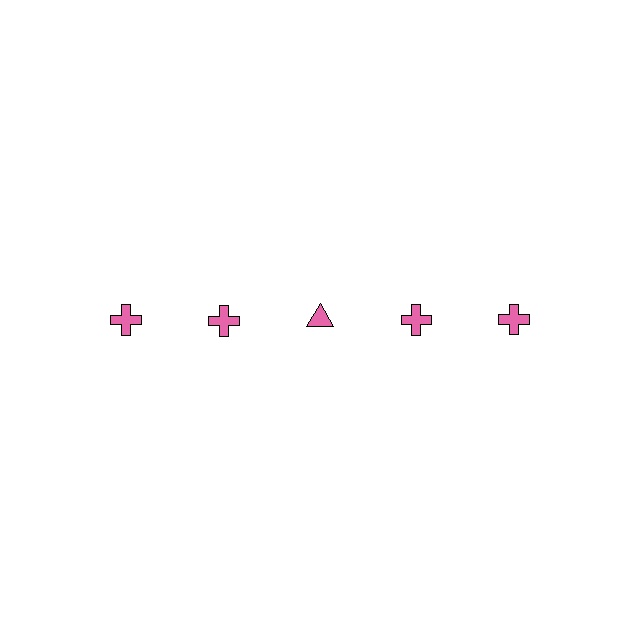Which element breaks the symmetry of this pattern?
The pink triangle in the top row, center column breaks the symmetry. All other shapes are pink crosses.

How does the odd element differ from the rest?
It has a different shape: triangle instead of cross.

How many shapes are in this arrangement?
There are 5 shapes arranged in a grid pattern.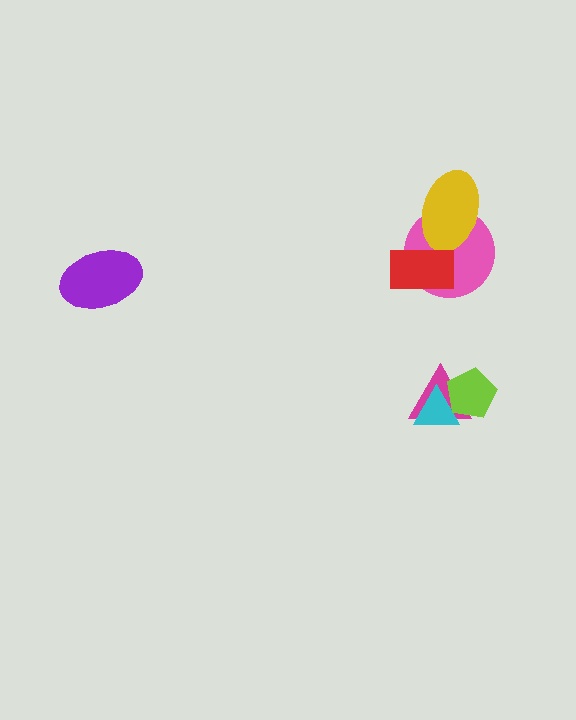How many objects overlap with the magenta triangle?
2 objects overlap with the magenta triangle.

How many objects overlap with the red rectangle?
2 objects overlap with the red rectangle.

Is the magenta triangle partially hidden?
Yes, it is partially covered by another shape.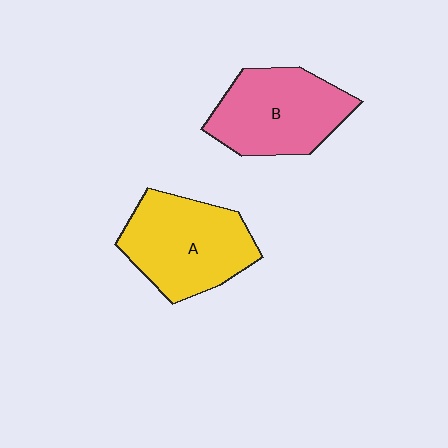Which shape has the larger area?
Shape A (yellow).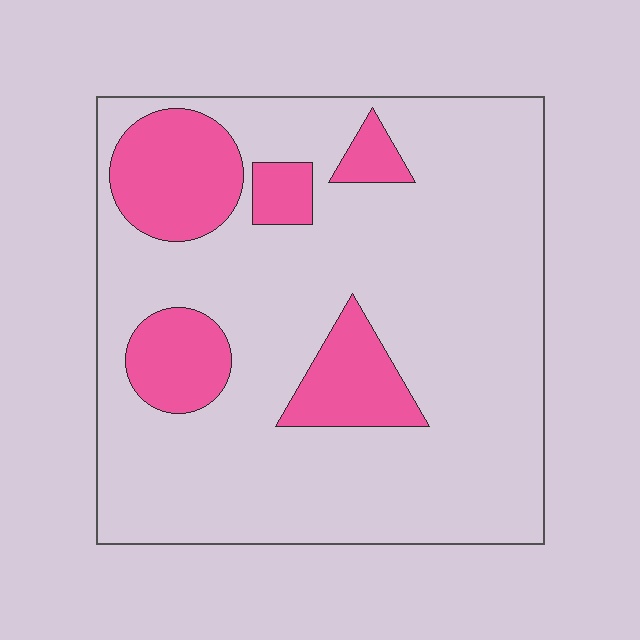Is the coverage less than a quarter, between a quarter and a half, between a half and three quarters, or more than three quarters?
Less than a quarter.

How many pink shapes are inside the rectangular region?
5.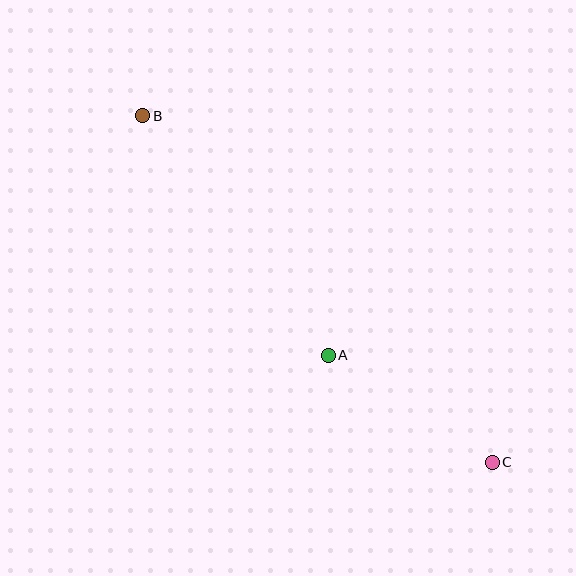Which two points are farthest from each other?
Points B and C are farthest from each other.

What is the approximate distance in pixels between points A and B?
The distance between A and B is approximately 303 pixels.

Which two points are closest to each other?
Points A and C are closest to each other.